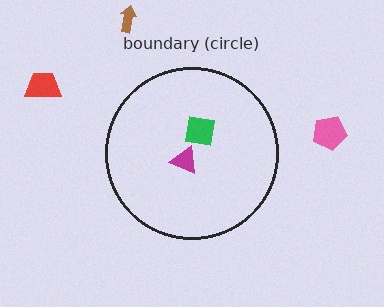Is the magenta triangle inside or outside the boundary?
Inside.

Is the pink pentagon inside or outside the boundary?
Outside.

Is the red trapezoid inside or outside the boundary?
Outside.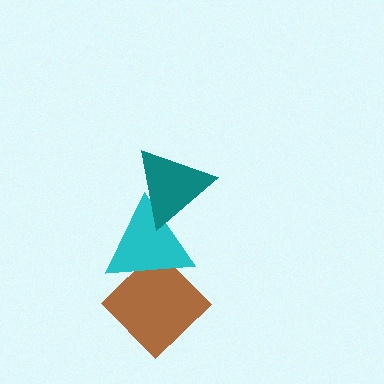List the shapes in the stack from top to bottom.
From top to bottom: the teal triangle, the cyan triangle, the brown diamond.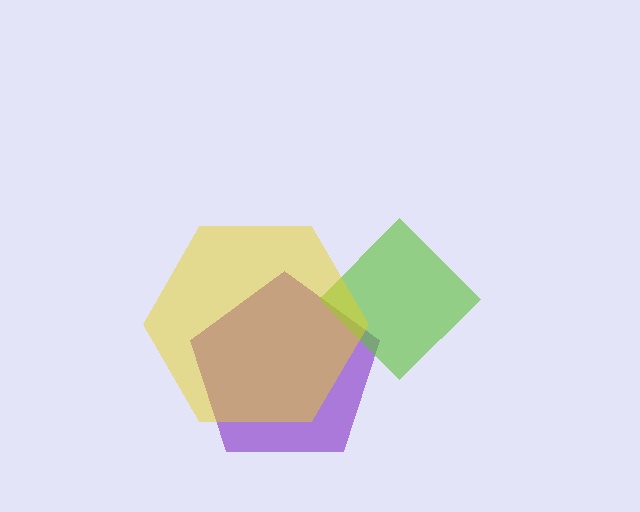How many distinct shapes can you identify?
There are 3 distinct shapes: a purple pentagon, a lime diamond, a yellow hexagon.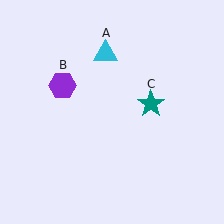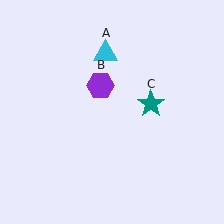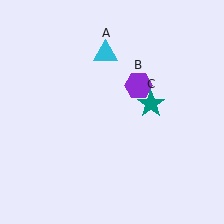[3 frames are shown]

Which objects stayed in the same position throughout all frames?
Cyan triangle (object A) and teal star (object C) remained stationary.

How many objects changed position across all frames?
1 object changed position: purple hexagon (object B).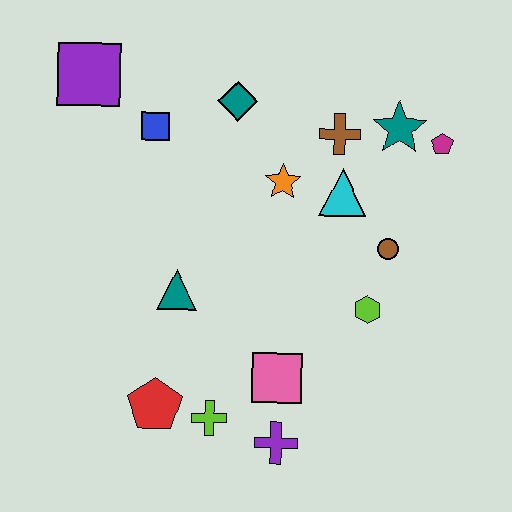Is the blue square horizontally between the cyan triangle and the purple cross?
No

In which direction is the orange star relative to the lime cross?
The orange star is above the lime cross.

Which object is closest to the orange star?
The cyan triangle is closest to the orange star.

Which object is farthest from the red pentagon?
The magenta pentagon is farthest from the red pentagon.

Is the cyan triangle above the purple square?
No